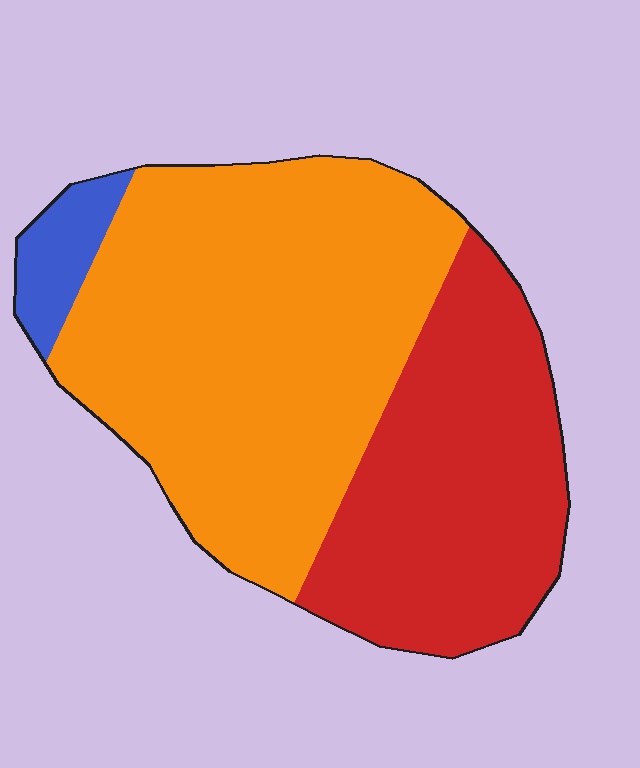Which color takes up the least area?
Blue, at roughly 5%.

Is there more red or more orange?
Orange.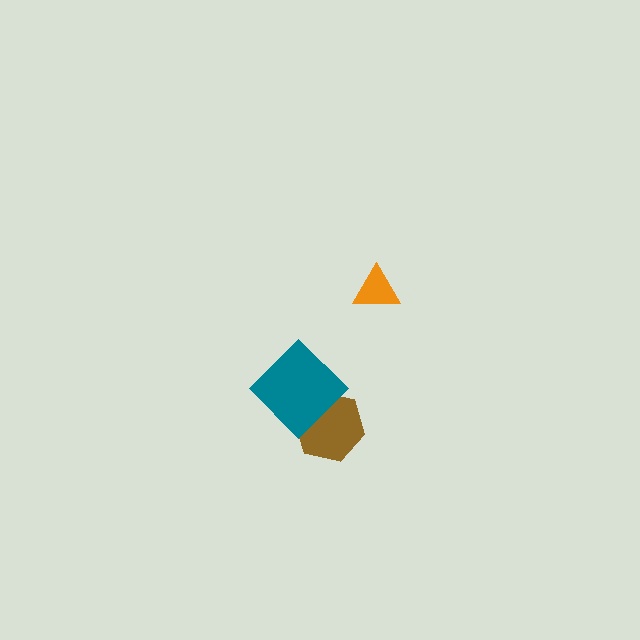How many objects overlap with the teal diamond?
1 object overlaps with the teal diamond.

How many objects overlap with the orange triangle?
0 objects overlap with the orange triangle.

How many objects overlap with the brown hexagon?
1 object overlaps with the brown hexagon.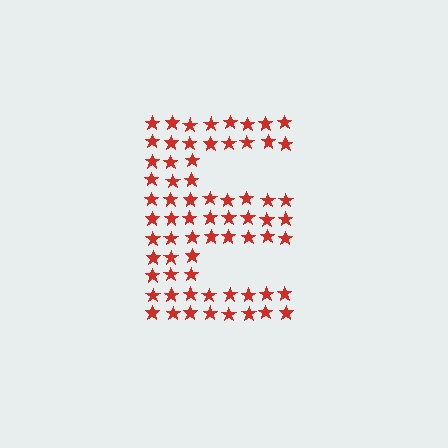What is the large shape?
The large shape is the letter E.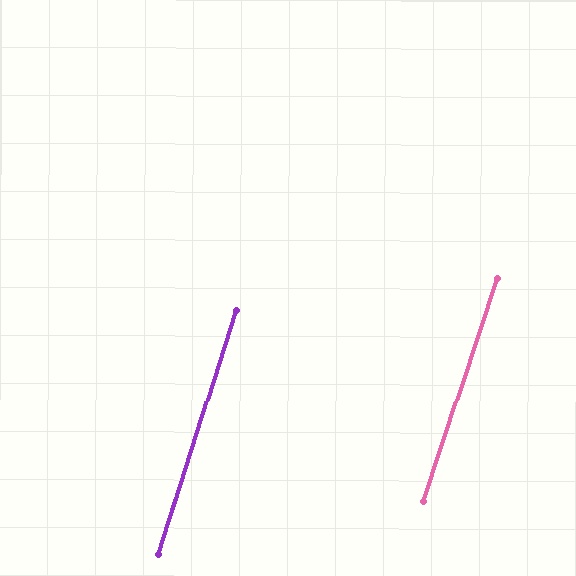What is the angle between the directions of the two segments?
Approximately 1 degree.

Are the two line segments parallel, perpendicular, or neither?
Parallel — their directions differ by only 0.8°.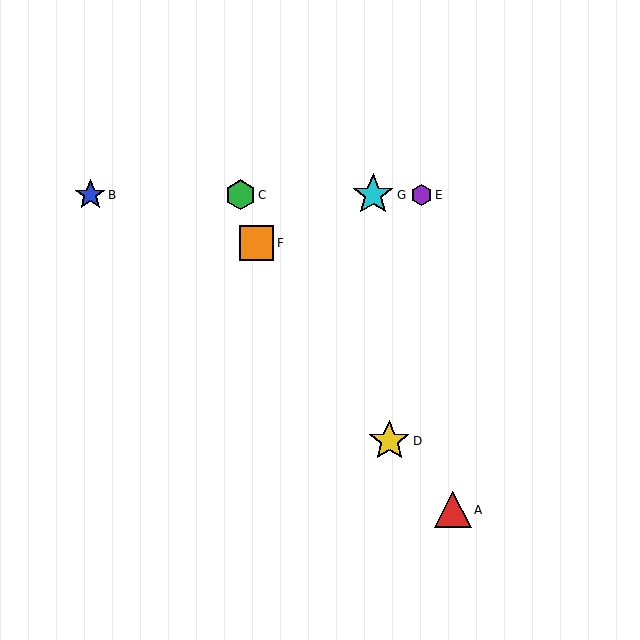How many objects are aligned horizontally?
4 objects (B, C, E, G) are aligned horizontally.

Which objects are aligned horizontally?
Objects B, C, E, G are aligned horizontally.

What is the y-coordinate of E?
Object E is at y≈195.